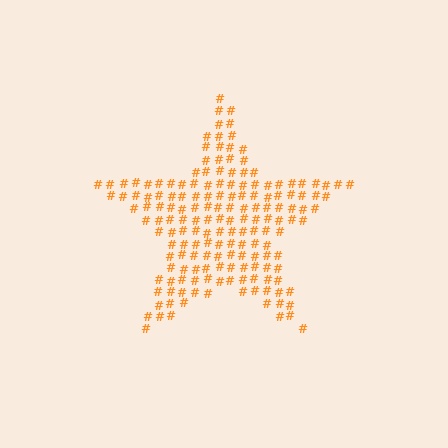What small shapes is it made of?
It is made of small hash symbols.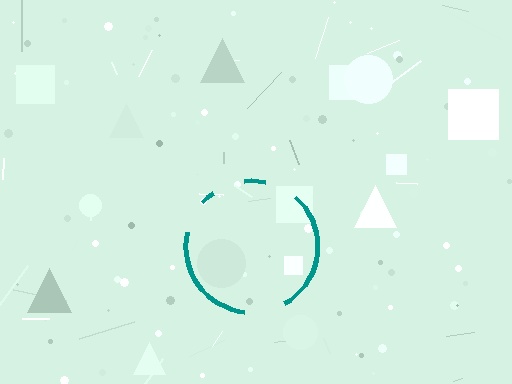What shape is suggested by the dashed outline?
The dashed outline suggests a circle.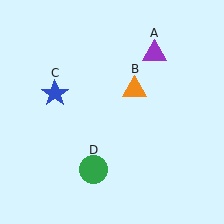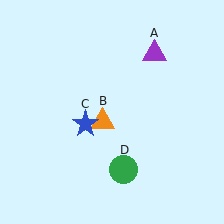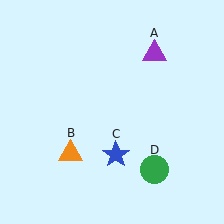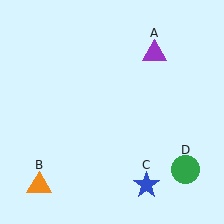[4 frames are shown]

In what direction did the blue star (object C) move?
The blue star (object C) moved down and to the right.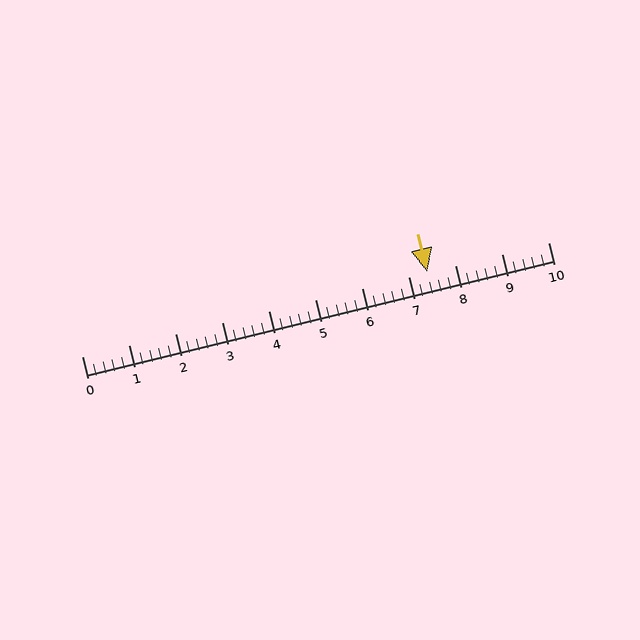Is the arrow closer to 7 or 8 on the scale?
The arrow is closer to 7.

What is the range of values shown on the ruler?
The ruler shows values from 0 to 10.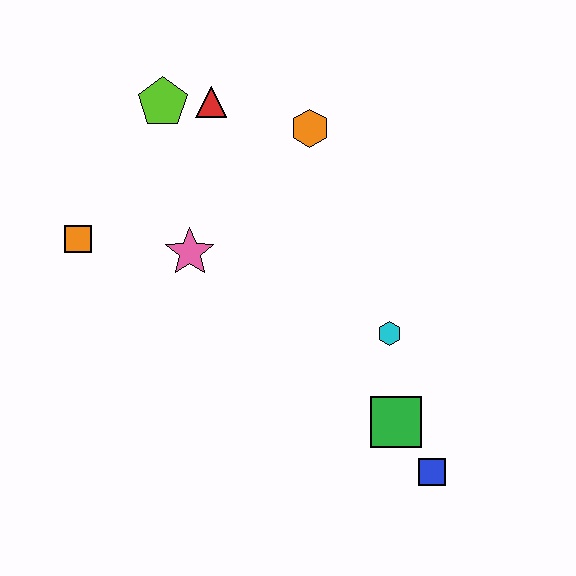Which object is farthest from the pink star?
The blue square is farthest from the pink star.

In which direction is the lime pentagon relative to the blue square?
The lime pentagon is above the blue square.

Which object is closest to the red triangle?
The lime pentagon is closest to the red triangle.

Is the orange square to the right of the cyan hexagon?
No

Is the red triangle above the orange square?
Yes